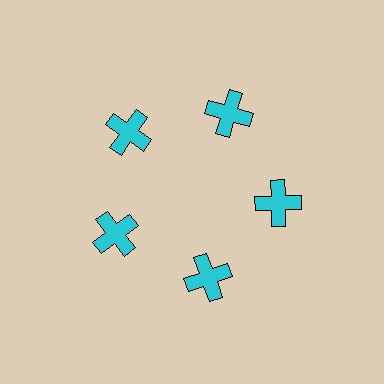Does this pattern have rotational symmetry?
Yes, this pattern has 5-fold rotational symmetry. It looks the same after rotating 72 degrees around the center.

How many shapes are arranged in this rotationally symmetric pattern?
There are 5 shapes, arranged in 5 groups of 1.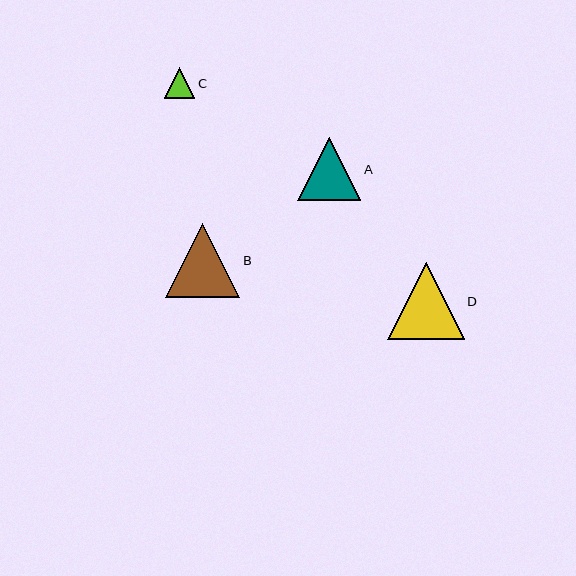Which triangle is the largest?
Triangle D is the largest with a size of approximately 77 pixels.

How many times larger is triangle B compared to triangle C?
Triangle B is approximately 2.4 times the size of triangle C.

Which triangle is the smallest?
Triangle C is the smallest with a size of approximately 30 pixels.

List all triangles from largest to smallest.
From largest to smallest: D, B, A, C.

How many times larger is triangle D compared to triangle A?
Triangle D is approximately 1.2 times the size of triangle A.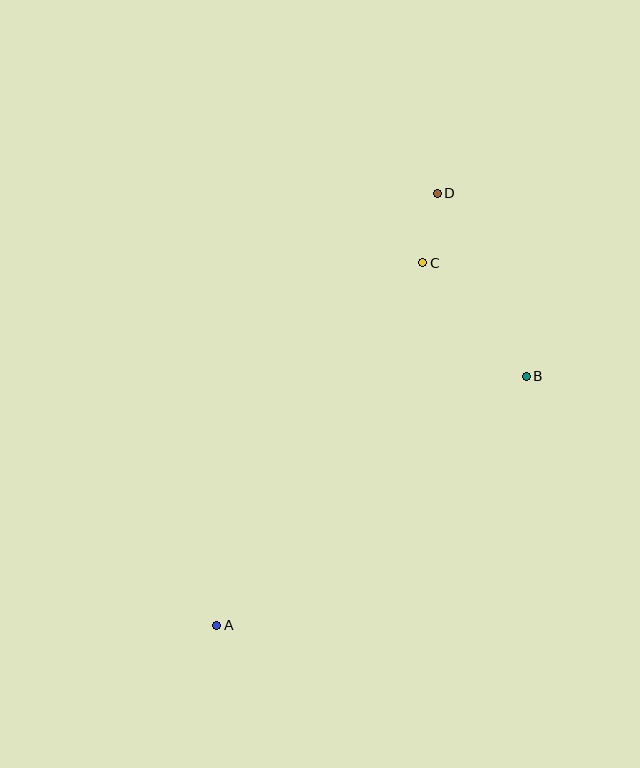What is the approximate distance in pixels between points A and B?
The distance between A and B is approximately 397 pixels.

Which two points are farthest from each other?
Points A and D are farthest from each other.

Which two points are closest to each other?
Points C and D are closest to each other.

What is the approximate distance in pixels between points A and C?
The distance between A and C is approximately 417 pixels.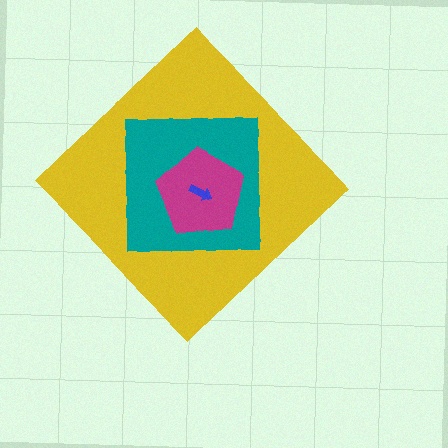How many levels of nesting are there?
4.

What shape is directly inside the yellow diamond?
The teal square.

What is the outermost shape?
The yellow diamond.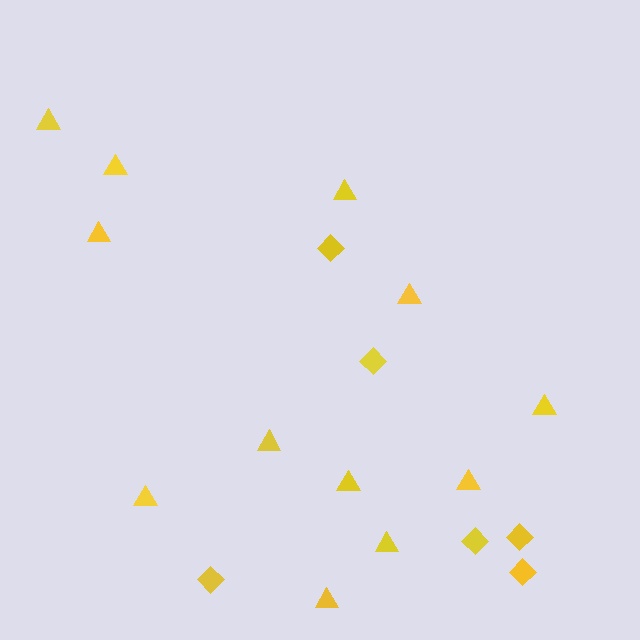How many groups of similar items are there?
There are 2 groups: one group of triangles (12) and one group of diamonds (6).